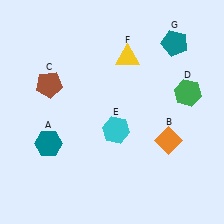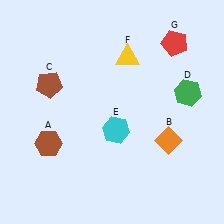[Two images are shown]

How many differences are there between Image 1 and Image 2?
There are 2 differences between the two images.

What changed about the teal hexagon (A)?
In Image 1, A is teal. In Image 2, it changed to brown.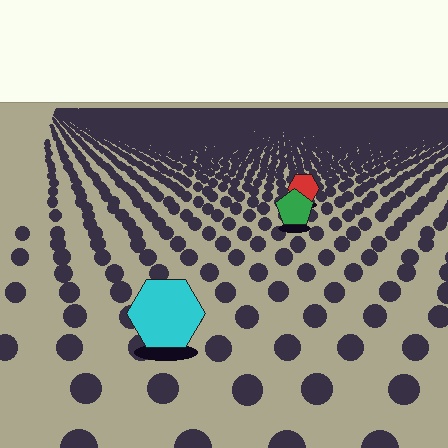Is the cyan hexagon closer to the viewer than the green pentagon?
Yes. The cyan hexagon is closer — you can tell from the texture gradient: the ground texture is coarser near it.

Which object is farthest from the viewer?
The red hexagon is farthest from the viewer. It appears smaller and the ground texture around it is denser.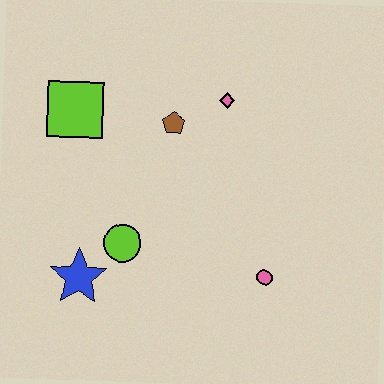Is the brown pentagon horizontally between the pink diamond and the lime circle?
Yes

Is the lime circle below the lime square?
Yes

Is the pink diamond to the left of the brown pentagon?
No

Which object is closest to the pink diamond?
The brown pentagon is closest to the pink diamond.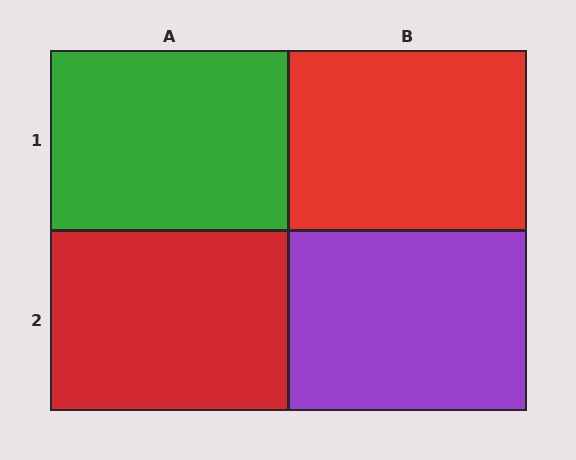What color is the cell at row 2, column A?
Red.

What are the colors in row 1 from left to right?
Green, red.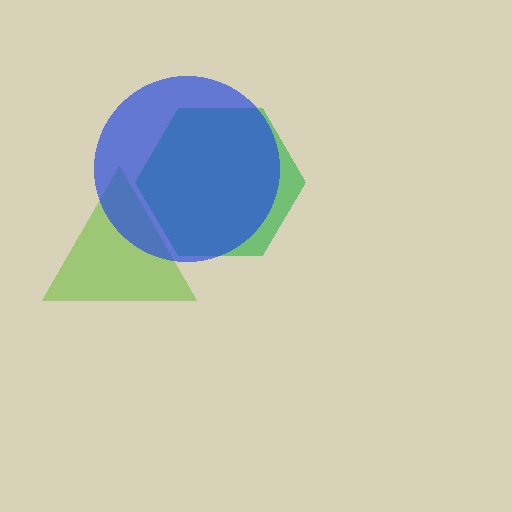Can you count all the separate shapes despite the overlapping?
Yes, there are 3 separate shapes.